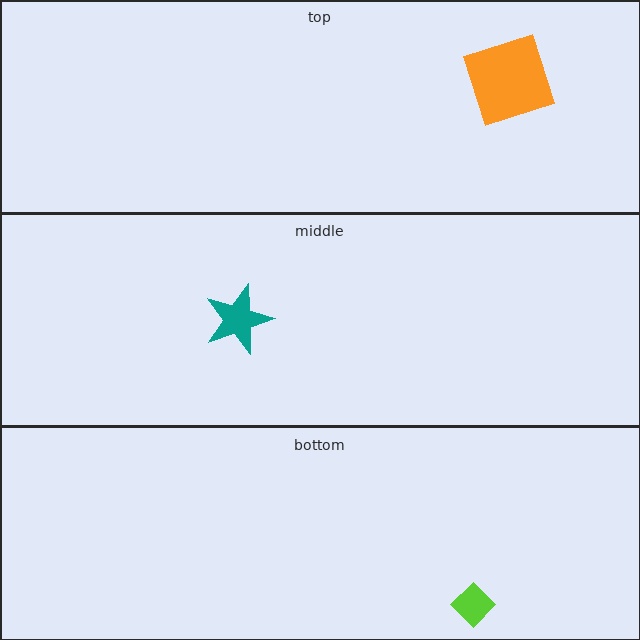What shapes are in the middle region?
The teal star.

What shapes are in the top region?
The orange square.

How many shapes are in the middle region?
1.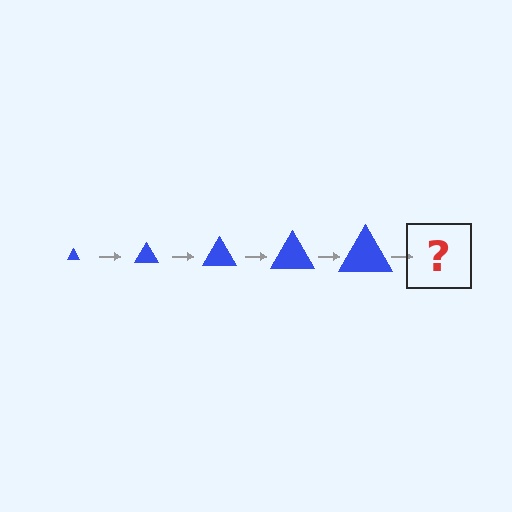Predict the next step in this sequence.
The next step is a blue triangle, larger than the previous one.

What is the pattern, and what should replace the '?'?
The pattern is that the triangle gets progressively larger each step. The '?' should be a blue triangle, larger than the previous one.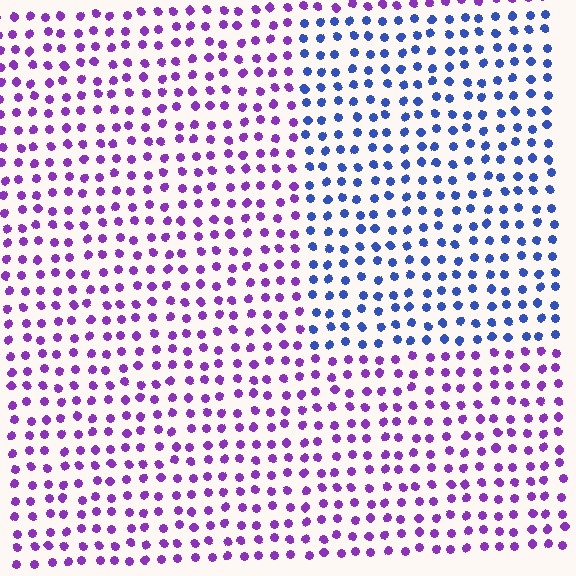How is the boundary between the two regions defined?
The boundary is defined purely by a slight shift in hue (about 53 degrees). Spacing, size, and orientation are identical on both sides.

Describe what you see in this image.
The image is filled with small purple elements in a uniform arrangement. A rectangle-shaped region is visible where the elements are tinted to a slightly different hue, forming a subtle color boundary.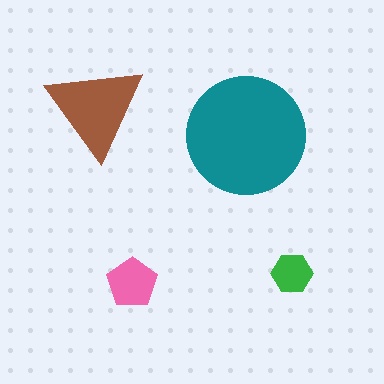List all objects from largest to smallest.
The teal circle, the brown triangle, the pink pentagon, the green hexagon.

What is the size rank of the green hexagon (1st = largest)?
4th.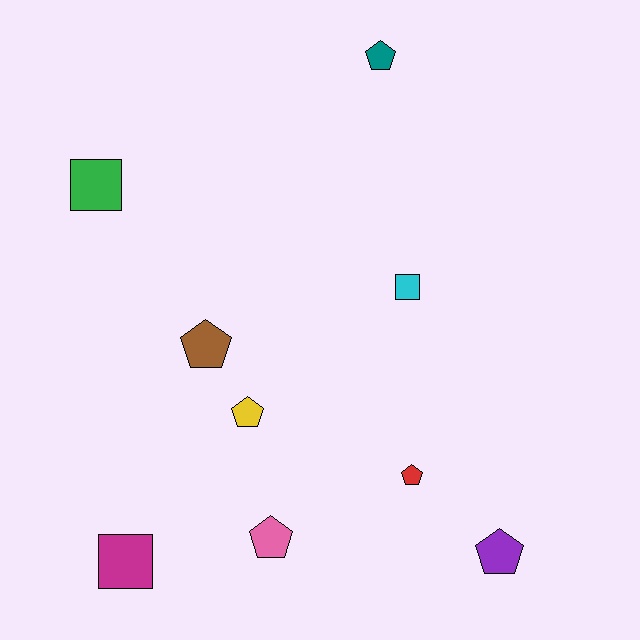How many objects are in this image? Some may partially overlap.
There are 9 objects.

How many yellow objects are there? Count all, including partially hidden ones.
There is 1 yellow object.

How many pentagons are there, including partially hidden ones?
There are 6 pentagons.